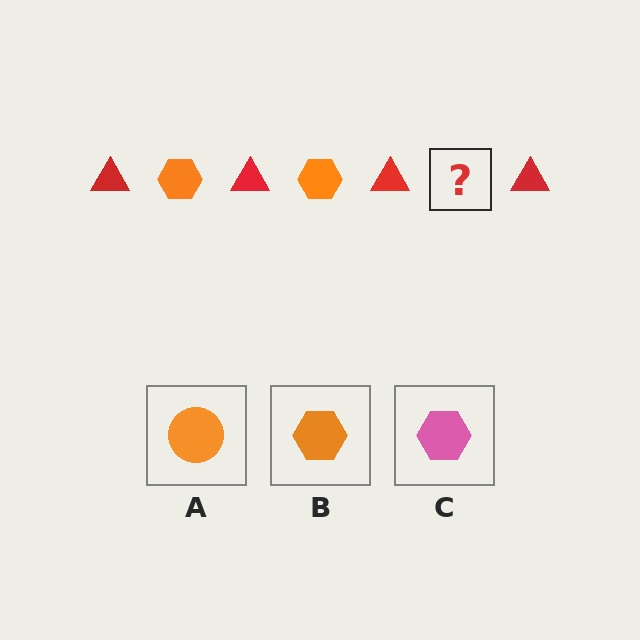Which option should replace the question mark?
Option B.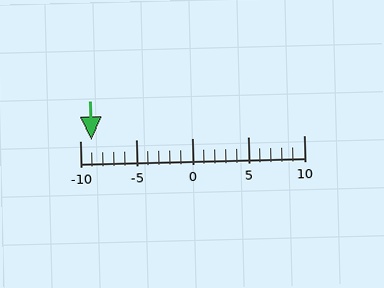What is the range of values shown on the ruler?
The ruler shows values from -10 to 10.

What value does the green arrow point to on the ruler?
The green arrow points to approximately -9.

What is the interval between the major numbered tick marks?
The major tick marks are spaced 5 units apart.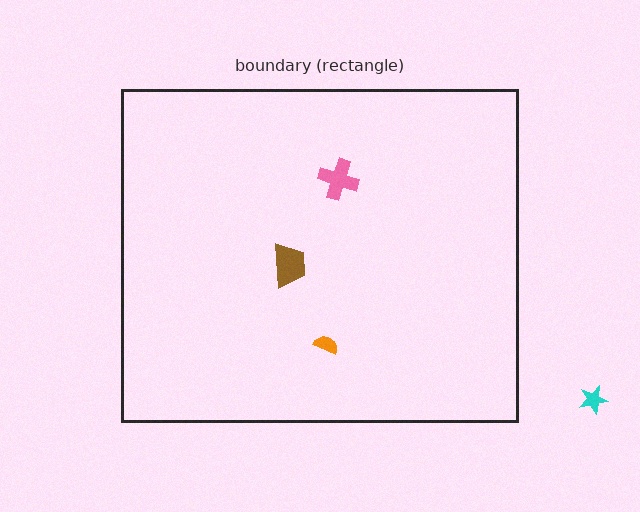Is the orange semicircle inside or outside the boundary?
Inside.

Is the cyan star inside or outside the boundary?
Outside.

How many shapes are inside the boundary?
3 inside, 1 outside.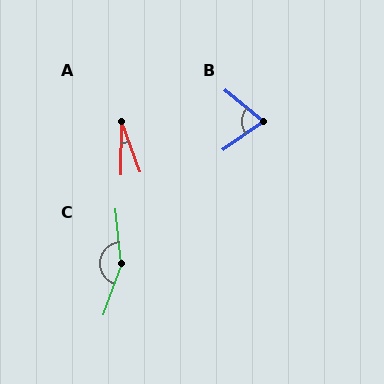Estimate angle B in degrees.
Approximately 74 degrees.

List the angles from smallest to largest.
A (20°), B (74°), C (154°).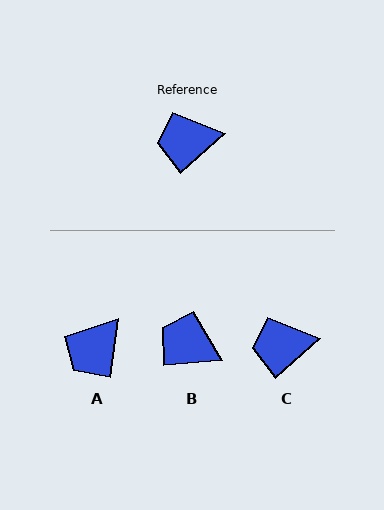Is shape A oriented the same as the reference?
No, it is off by about 41 degrees.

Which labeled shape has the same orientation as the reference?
C.